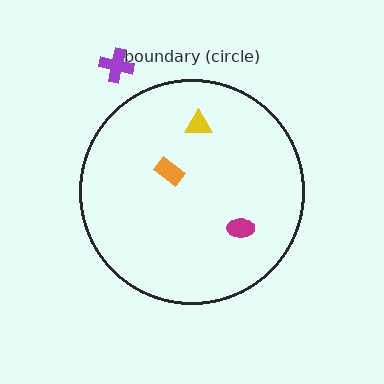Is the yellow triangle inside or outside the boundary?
Inside.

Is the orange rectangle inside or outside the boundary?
Inside.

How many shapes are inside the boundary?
3 inside, 1 outside.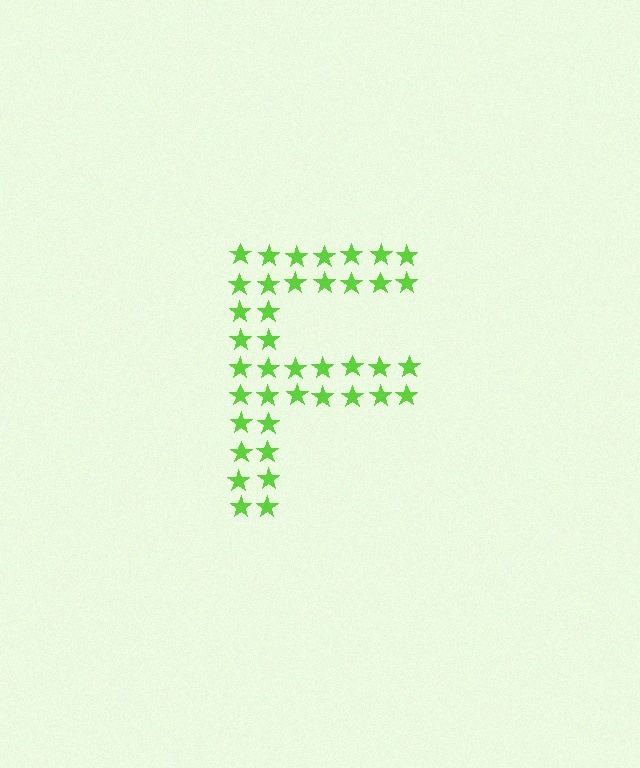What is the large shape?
The large shape is the letter F.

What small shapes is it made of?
It is made of small stars.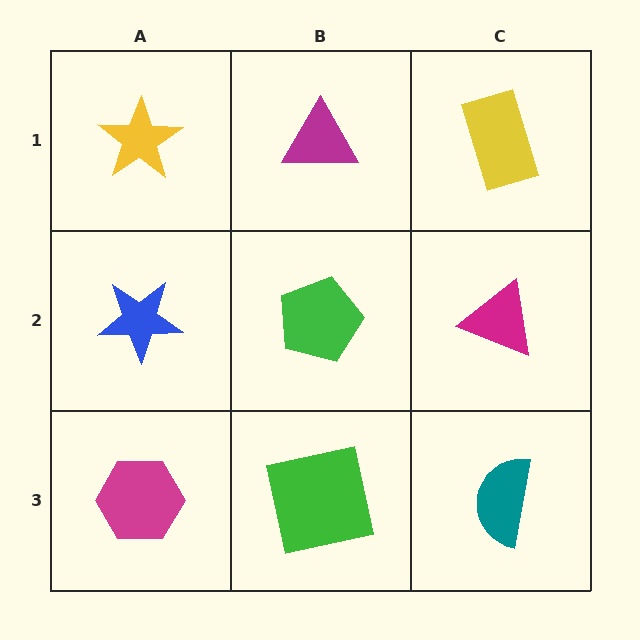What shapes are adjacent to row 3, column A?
A blue star (row 2, column A), a green square (row 3, column B).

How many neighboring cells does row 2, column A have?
3.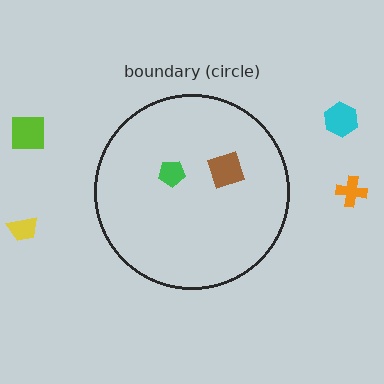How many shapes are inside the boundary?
2 inside, 4 outside.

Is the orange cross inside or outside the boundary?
Outside.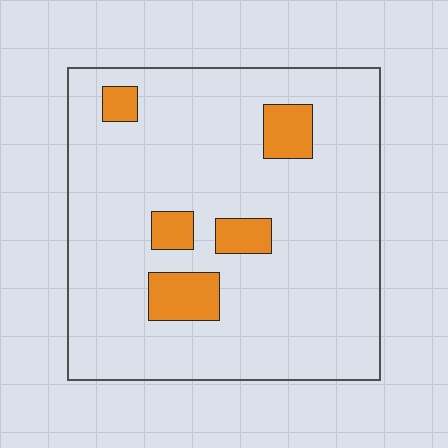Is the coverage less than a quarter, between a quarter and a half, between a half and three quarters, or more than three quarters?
Less than a quarter.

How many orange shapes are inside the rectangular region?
5.